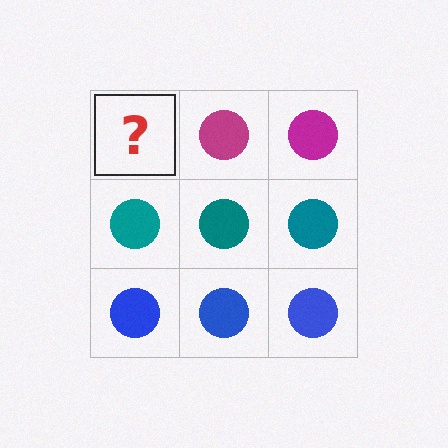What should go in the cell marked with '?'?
The missing cell should contain a magenta circle.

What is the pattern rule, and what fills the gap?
The rule is that each row has a consistent color. The gap should be filled with a magenta circle.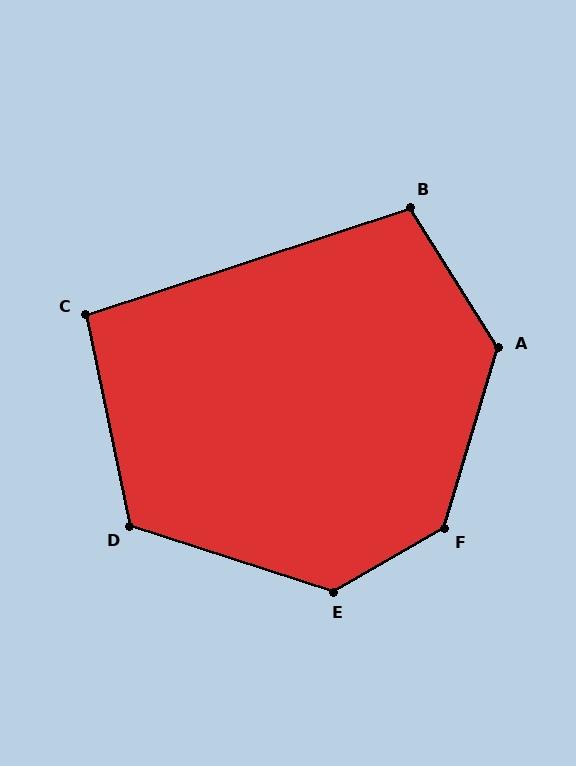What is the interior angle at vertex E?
Approximately 132 degrees (obtuse).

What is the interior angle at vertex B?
Approximately 104 degrees (obtuse).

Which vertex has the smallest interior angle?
C, at approximately 96 degrees.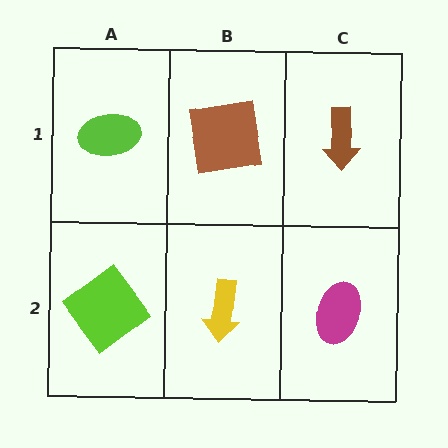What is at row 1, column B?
A brown square.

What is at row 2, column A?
A lime diamond.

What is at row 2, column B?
A yellow arrow.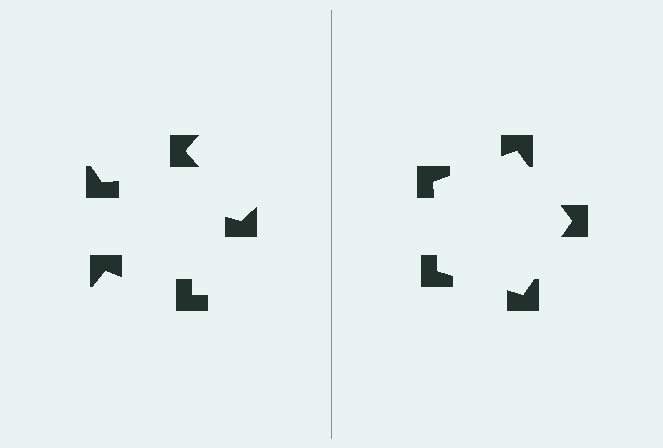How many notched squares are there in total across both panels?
10 — 5 on each side.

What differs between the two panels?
The notched squares are positioned identically on both sides; only the wedge orientations differ. On the right they align to a pentagon; on the left they are misaligned.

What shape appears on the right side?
An illusory pentagon.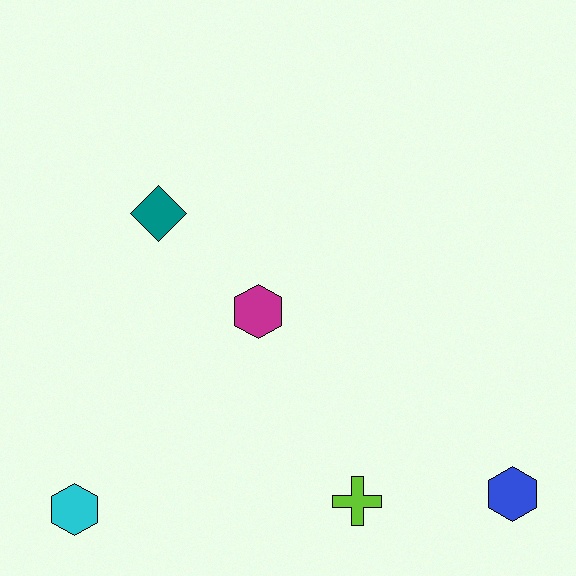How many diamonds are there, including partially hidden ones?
There is 1 diamond.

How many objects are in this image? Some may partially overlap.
There are 5 objects.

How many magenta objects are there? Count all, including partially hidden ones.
There is 1 magenta object.